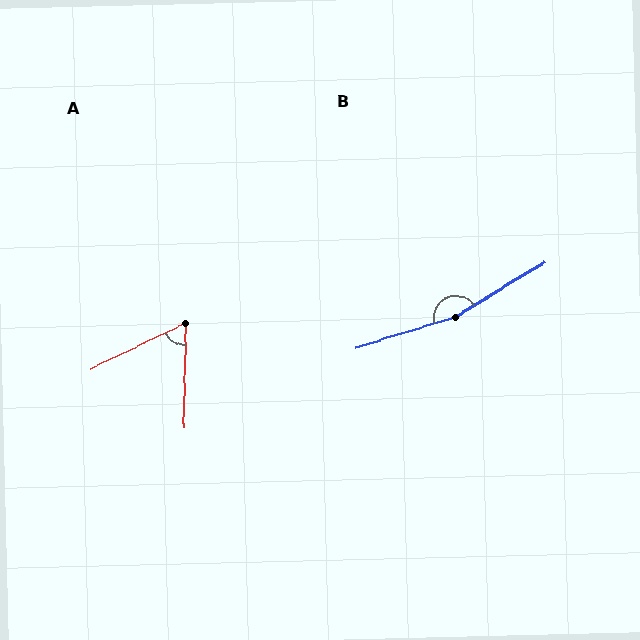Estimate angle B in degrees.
Approximately 166 degrees.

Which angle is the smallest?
A, at approximately 63 degrees.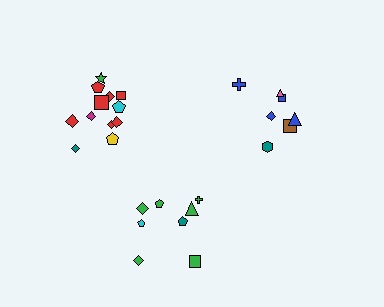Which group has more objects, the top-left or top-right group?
The top-left group.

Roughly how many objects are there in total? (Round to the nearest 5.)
Roughly 25 objects in total.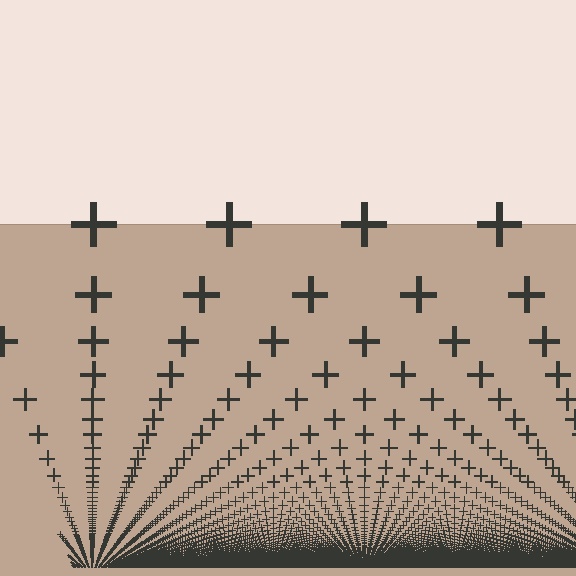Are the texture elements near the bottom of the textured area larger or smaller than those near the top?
Smaller. The gradient is inverted — elements near the bottom are smaller and denser.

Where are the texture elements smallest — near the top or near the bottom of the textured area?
Near the bottom.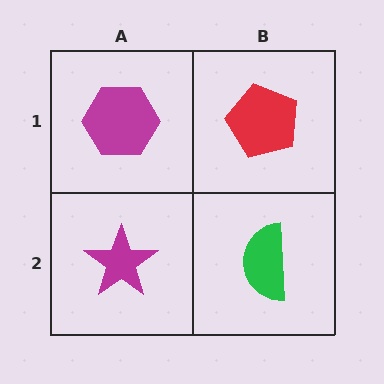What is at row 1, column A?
A magenta hexagon.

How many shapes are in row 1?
2 shapes.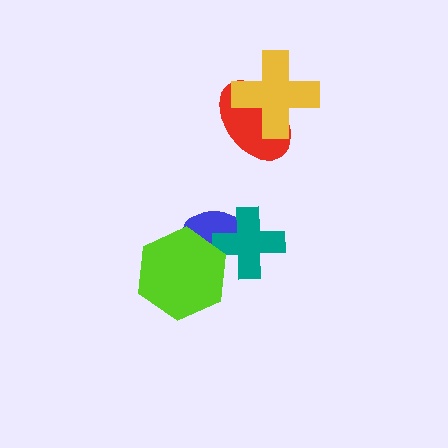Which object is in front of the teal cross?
The lime hexagon is in front of the teal cross.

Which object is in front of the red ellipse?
The yellow cross is in front of the red ellipse.